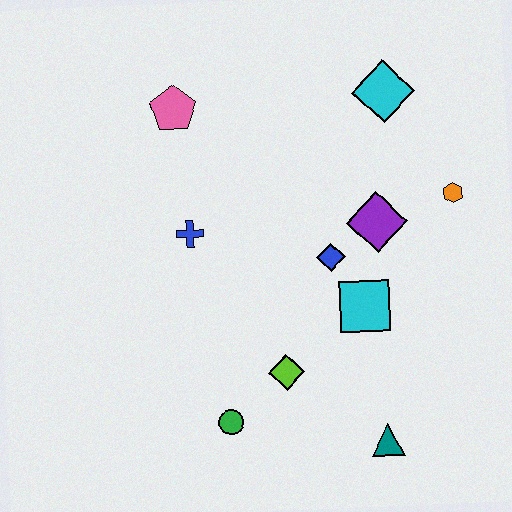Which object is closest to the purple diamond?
The blue diamond is closest to the purple diamond.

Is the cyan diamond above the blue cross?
Yes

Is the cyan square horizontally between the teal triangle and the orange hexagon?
No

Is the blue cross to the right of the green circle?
No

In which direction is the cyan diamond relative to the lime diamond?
The cyan diamond is above the lime diamond.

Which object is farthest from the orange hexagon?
The green circle is farthest from the orange hexagon.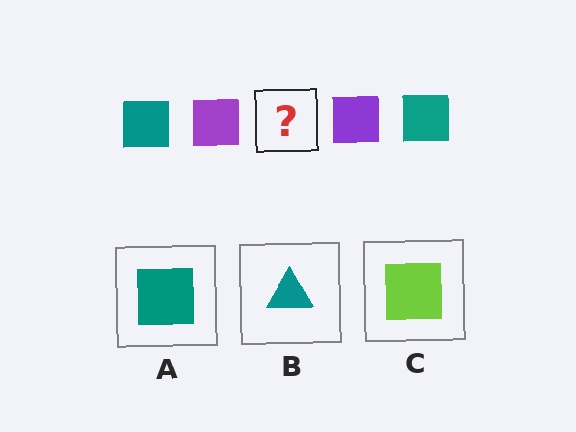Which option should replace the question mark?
Option A.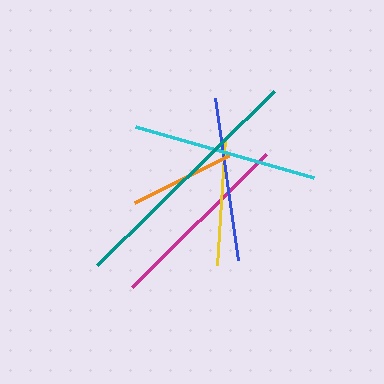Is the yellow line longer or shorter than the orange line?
The yellow line is longer than the orange line.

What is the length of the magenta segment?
The magenta segment is approximately 189 pixels long.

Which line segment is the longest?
The teal line is the longest at approximately 248 pixels.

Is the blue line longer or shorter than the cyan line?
The cyan line is longer than the blue line.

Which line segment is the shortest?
The orange line is the shortest at approximately 106 pixels.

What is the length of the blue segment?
The blue segment is approximately 163 pixels long.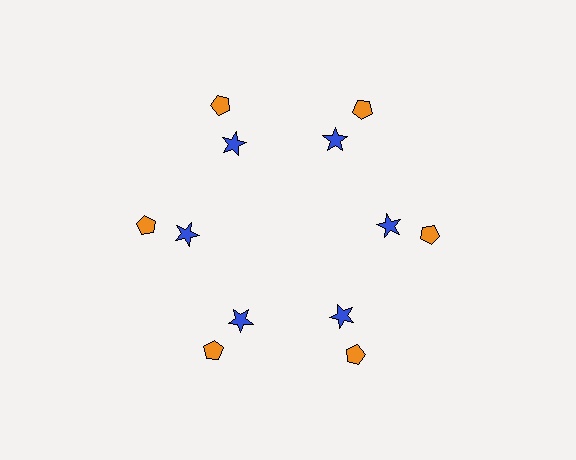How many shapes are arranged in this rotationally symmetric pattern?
There are 12 shapes, arranged in 6 groups of 2.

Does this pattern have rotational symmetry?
Yes, this pattern has 6-fold rotational symmetry. It looks the same after rotating 60 degrees around the center.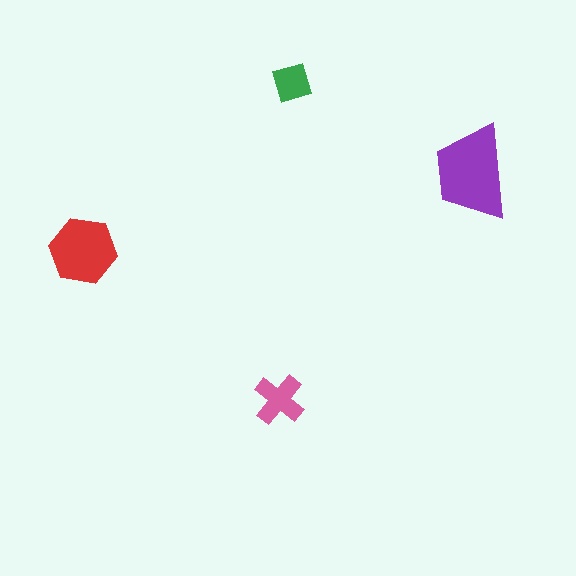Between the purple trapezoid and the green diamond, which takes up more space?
The purple trapezoid.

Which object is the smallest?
The green diamond.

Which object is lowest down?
The pink cross is bottommost.